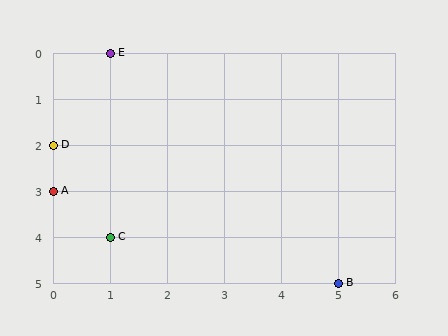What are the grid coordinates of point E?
Point E is at grid coordinates (1, 0).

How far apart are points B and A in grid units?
Points B and A are 5 columns and 2 rows apart (about 5.4 grid units diagonally).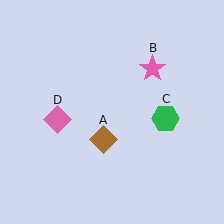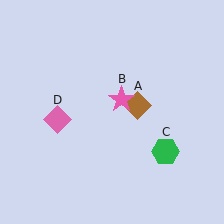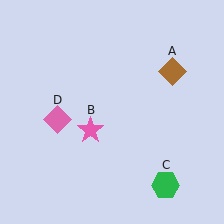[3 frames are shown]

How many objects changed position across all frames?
3 objects changed position: brown diamond (object A), pink star (object B), green hexagon (object C).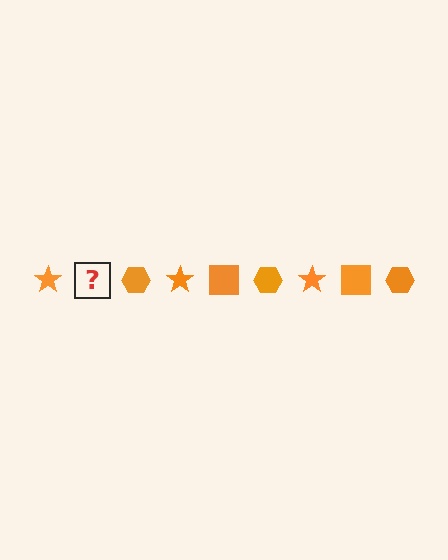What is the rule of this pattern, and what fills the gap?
The rule is that the pattern cycles through star, square, hexagon shapes in orange. The gap should be filled with an orange square.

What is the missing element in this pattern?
The missing element is an orange square.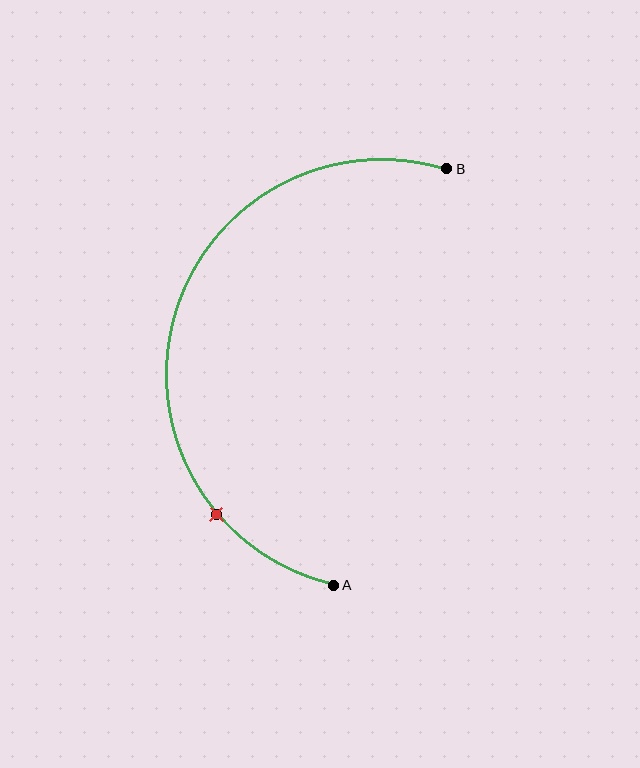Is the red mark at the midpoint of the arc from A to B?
No. The red mark lies on the arc but is closer to endpoint A. The arc midpoint would be at the point on the curve equidistant along the arc from both A and B.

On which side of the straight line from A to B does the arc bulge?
The arc bulges to the left of the straight line connecting A and B.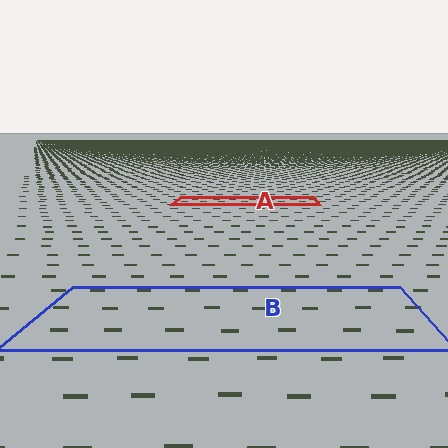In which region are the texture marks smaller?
The texture marks are smaller in region A, because it is farther away.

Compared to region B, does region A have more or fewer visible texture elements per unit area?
Region A has more texture elements per unit area — they are packed more densely because it is farther away.